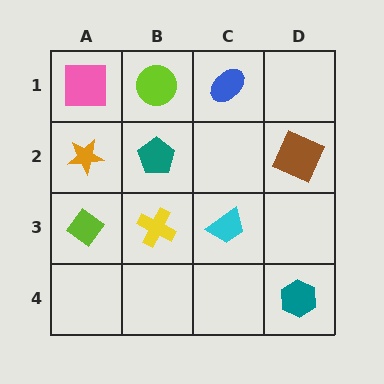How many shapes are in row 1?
3 shapes.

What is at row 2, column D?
A brown square.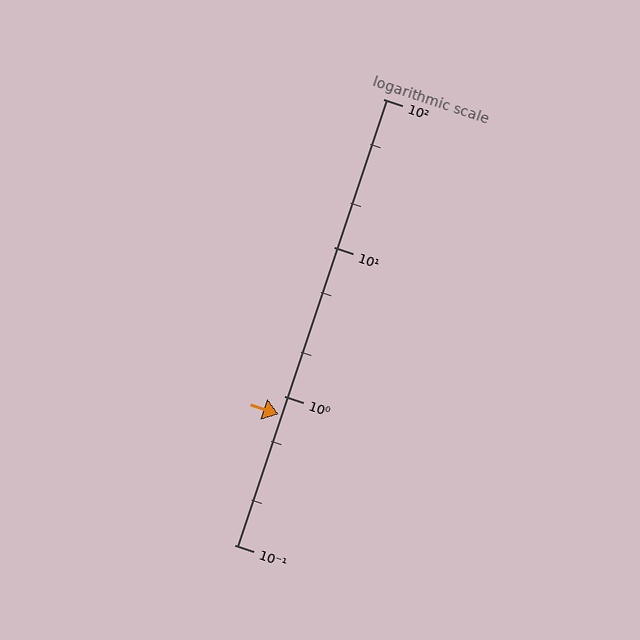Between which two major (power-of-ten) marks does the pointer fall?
The pointer is between 0.1 and 1.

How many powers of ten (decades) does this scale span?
The scale spans 3 decades, from 0.1 to 100.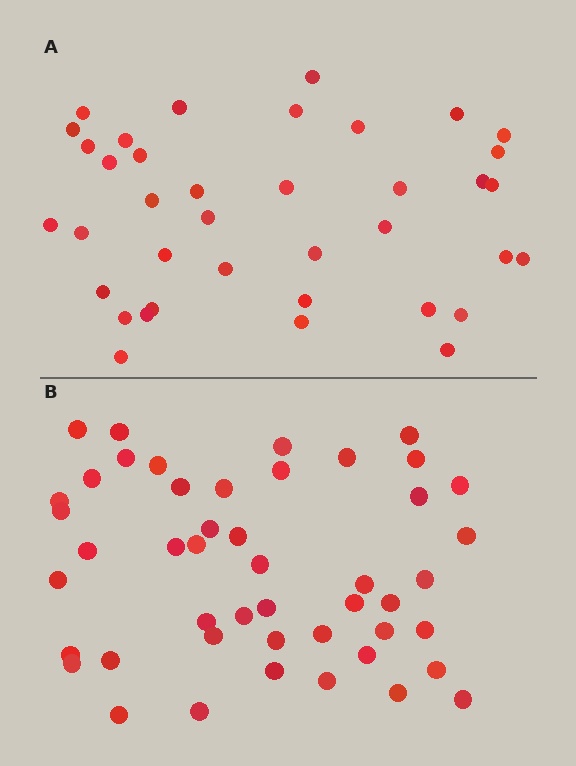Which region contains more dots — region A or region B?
Region B (the bottom region) has more dots.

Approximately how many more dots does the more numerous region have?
Region B has roughly 8 or so more dots than region A.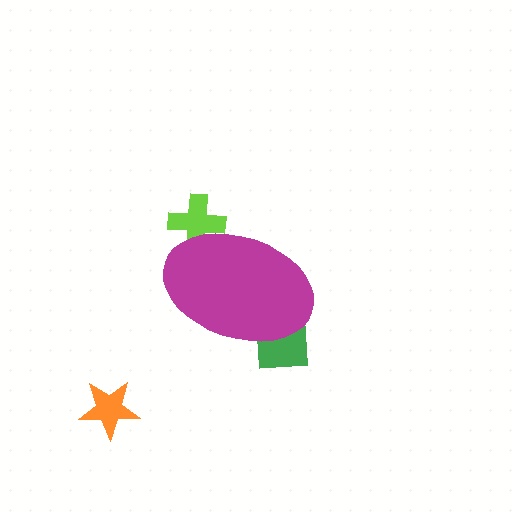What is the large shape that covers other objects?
A magenta ellipse.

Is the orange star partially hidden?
No, the orange star is fully visible.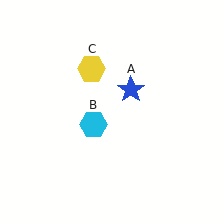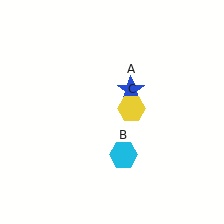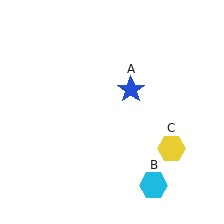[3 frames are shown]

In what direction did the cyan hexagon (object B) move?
The cyan hexagon (object B) moved down and to the right.